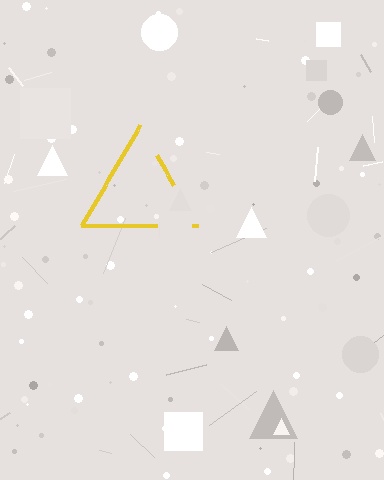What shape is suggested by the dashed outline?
The dashed outline suggests a triangle.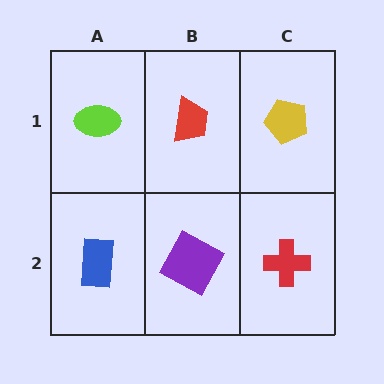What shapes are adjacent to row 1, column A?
A blue rectangle (row 2, column A), a red trapezoid (row 1, column B).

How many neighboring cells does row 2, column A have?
2.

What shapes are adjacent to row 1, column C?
A red cross (row 2, column C), a red trapezoid (row 1, column B).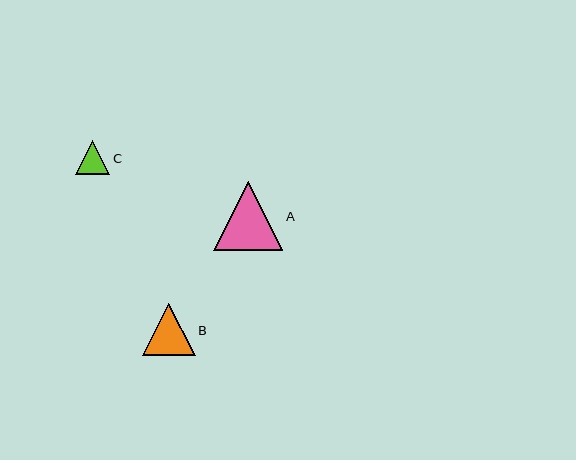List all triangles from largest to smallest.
From largest to smallest: A, B, C.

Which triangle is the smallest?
Triangle C is the smallest with a size of approximately 34 pixels.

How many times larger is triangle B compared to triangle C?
Triangle B is approximately 1.6 times the size of triangle C.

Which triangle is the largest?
Triangle A is the largest with a size of approximately 69 pixels.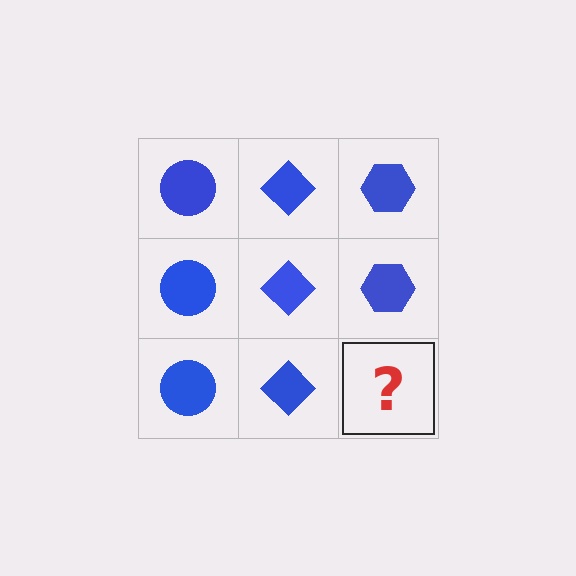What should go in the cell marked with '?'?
The missing cell should contain a blue hexagon.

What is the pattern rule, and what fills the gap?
The rule is that each column has a consistent shape. The gap should be filled with a blue hexagon.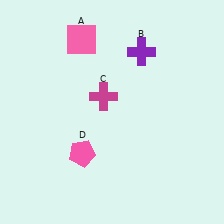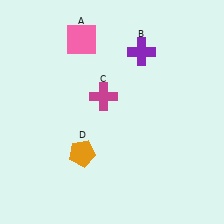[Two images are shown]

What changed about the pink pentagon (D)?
In Image 1, D is pink. In Image 2, it changed to orange.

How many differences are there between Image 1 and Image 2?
There is 1 difference between the two images.